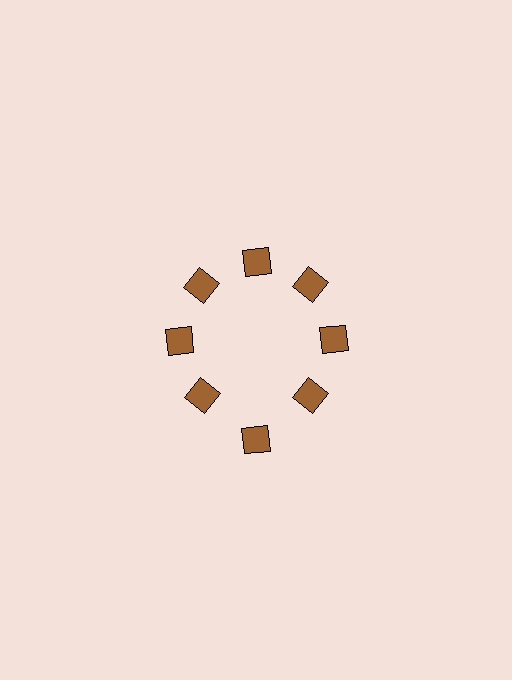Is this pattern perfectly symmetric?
No. The 8 brown squares are arranged in a ring, but one element near the 6 o'clock position is pushed outward from the center, breaking the 8-fold rotational symmetry.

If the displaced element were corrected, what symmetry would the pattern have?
It would have 8-fold rotational symmetry — the pattern would map onto itself every 45 degrees.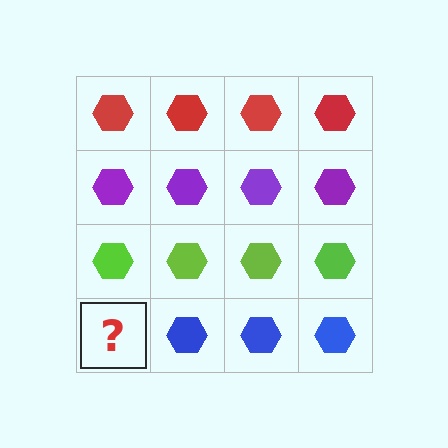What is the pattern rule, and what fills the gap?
The rule is that each row has a consistent color. The gap should be filled with a blue hexagon.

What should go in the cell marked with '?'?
The missing cell should contain a blue hexagon.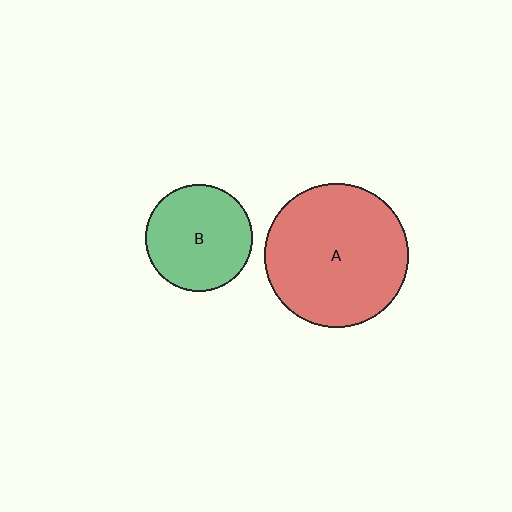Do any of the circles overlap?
No, none of the circles overlap.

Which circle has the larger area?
Circle A (red).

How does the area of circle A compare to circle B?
Approximately 1.8 times.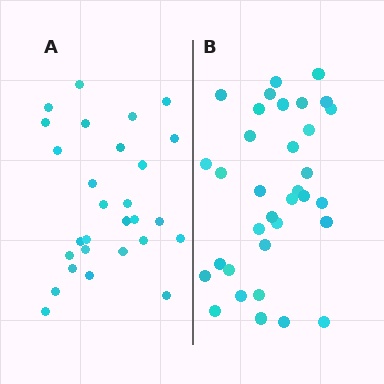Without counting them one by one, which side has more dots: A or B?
Region B (the right region) has more dots.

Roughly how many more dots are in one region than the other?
Region B has about 6 more dots than region A.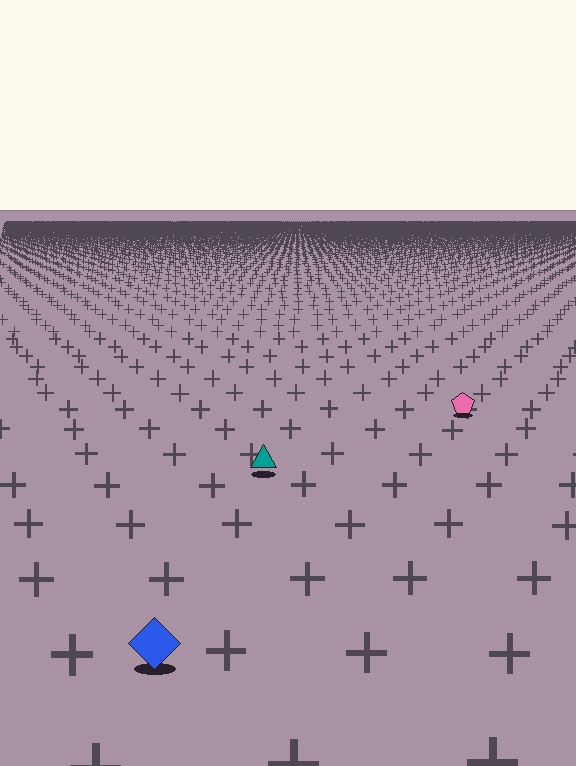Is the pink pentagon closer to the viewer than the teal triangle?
No. The teal triangle is closer — you can tell from the texture gradient: the ground texture is coarser near it.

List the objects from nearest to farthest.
From nearest to farthest: the blue diamond, the teal triangle, the pink pentagon.